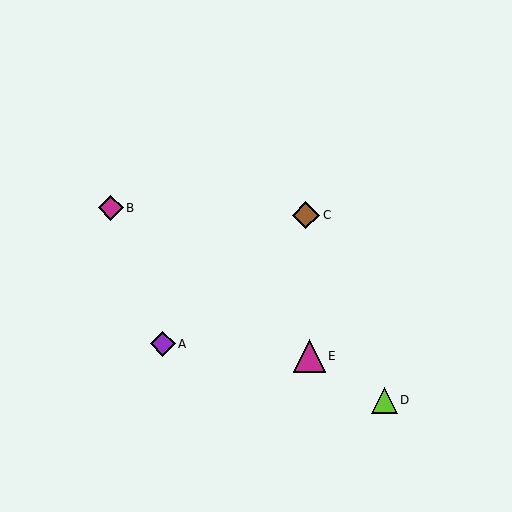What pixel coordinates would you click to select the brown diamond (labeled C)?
Click at (306, 215) to select the brown diamond C.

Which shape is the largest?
The magenta triangle (labeled E) is the largest.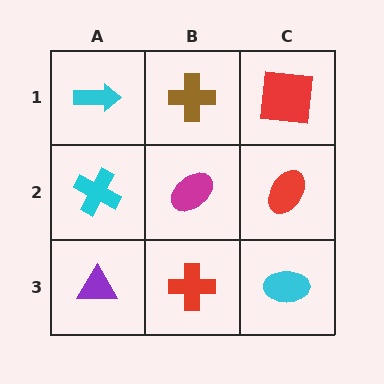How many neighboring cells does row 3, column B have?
3.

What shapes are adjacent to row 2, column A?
A cyan arrow (row 1, column A), a purple triangle (row 3, column A), a magenta ellipse (row 2, column B).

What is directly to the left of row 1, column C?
A brown cross.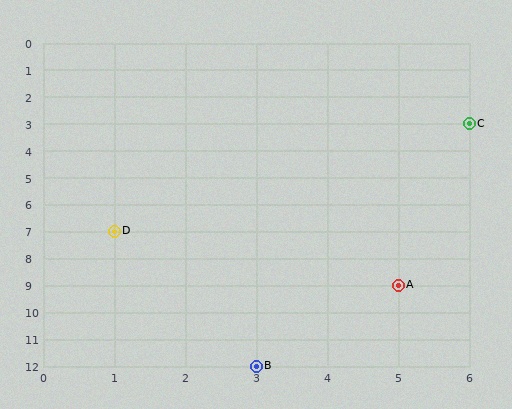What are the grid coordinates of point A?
Point A is at grid coordinates (5, 9).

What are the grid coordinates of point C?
Point C is at grid coordinates (6, 3).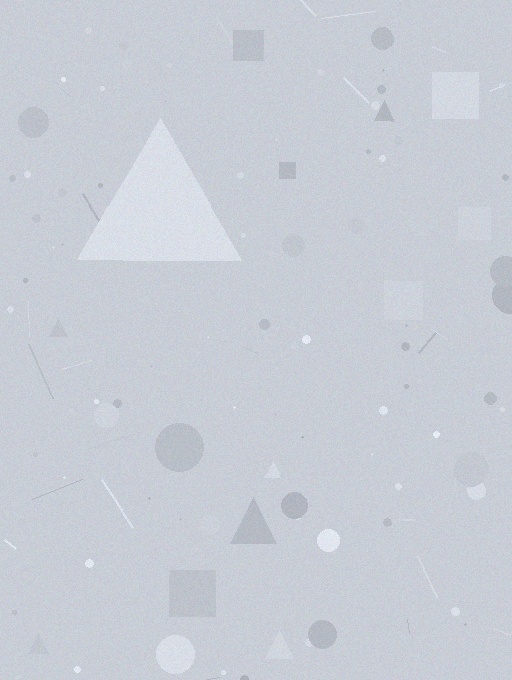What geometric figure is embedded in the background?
A triangle is embedded in the background.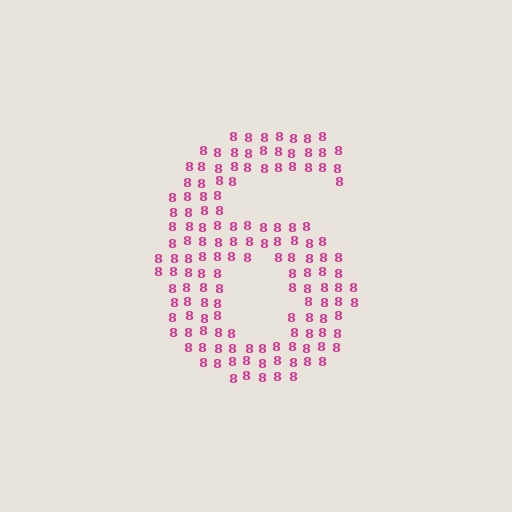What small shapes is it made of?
It is made of small digit 8's.